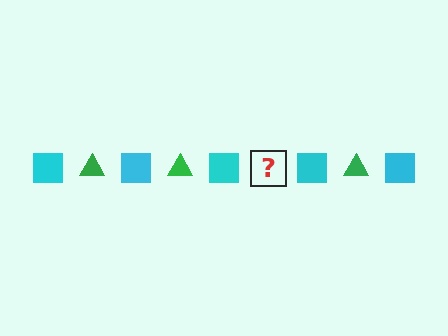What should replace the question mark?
The question mark should be replaced with a green triangle.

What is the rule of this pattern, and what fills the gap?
The rule is that the pattern alternates between cyan square and green triangle. The gap should be filled with a green triangle.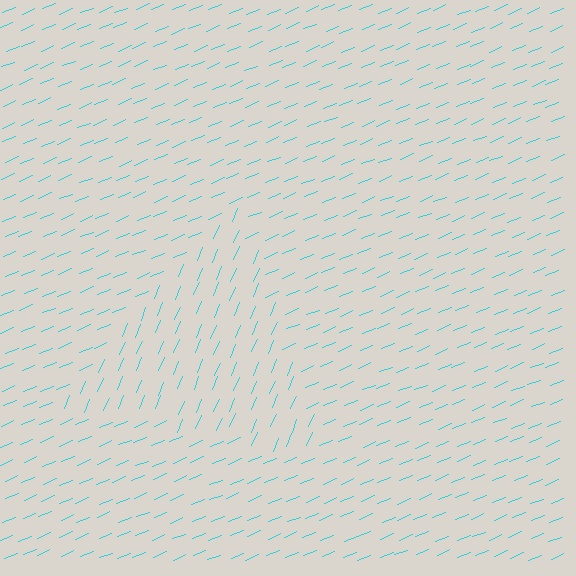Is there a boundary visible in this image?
Yes, there is a texture boundary formed by a change in line orientation.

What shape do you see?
I see a triangle.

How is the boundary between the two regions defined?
The boundary is defined purely by a change in line orientation (approximately 45 degrees difference). All lines are the same color and thickness.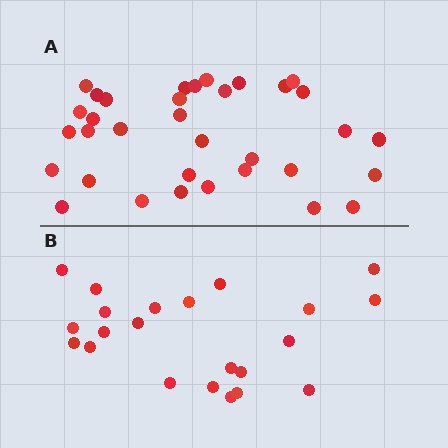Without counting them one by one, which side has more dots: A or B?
Region A (the top region) has more dots.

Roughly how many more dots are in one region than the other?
Region A has roughly 12 or so more dots than region B.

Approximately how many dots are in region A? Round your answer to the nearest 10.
About 30 dots. (The exact count is 34, which rounds to 30.)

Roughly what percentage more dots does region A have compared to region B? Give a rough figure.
About 55% more.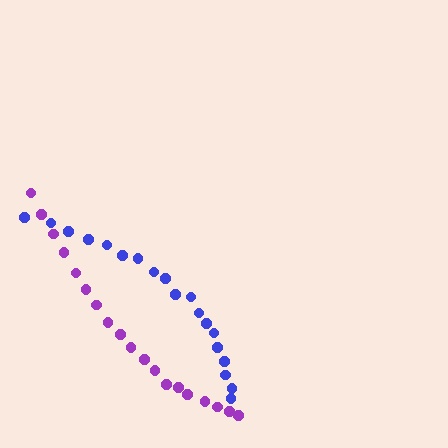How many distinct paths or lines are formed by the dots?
There are 2 distinct paths.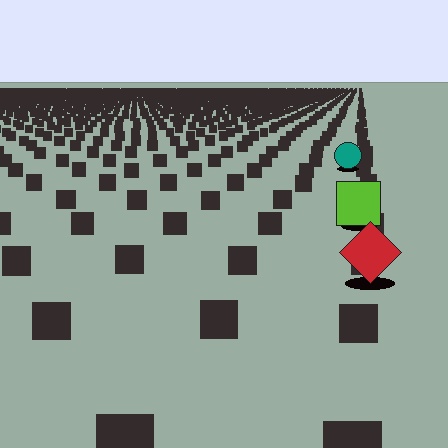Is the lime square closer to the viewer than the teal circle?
Yes. The lime square is closer — you can tell from the texture gradient: the ground texture is coarser near it.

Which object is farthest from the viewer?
The teal circle is farthest from the viewer. It appears smaller and the ground texture around it is denser.